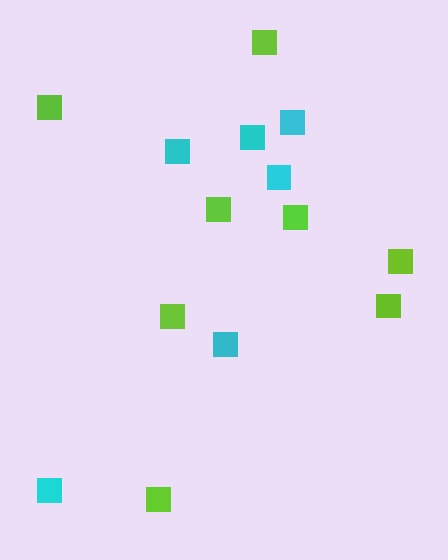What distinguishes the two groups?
There are 2 groups: one group of lime squares (8) and one group of cyan squares (6).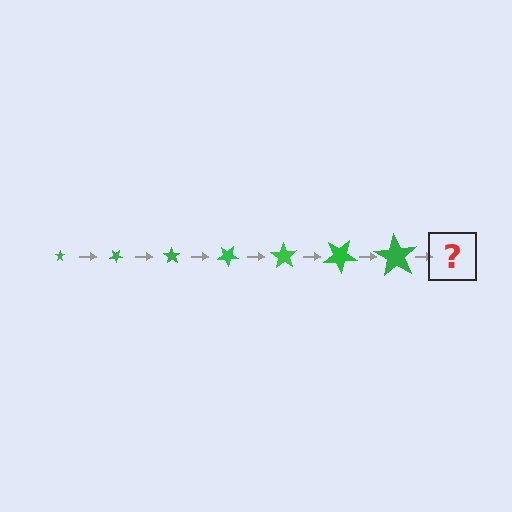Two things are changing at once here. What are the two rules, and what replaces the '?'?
The two rules are that the star grows larger each step and it rotates 35 degrees each step. The '?' should be a star, larger than the previous one and rotated 245 degrees from the start.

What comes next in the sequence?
The next element should be a star, larger than the previous one and rotated 245 degrees from the start.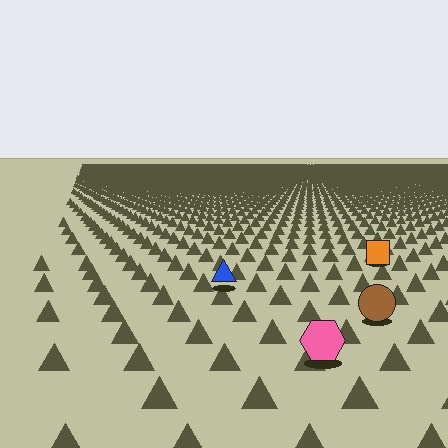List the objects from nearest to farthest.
From nearest to farthest: the pink hexagon, the brown circle, the blue triangle, the orange square.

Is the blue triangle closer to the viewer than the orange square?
Yes. The blue triangle is closer — you can tell from the texture gradient: the ground texture is coarser near it.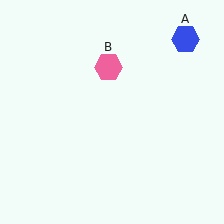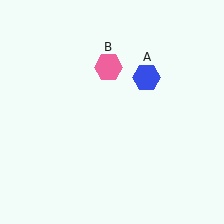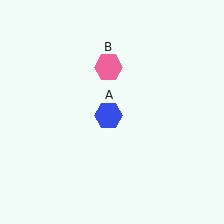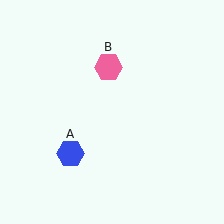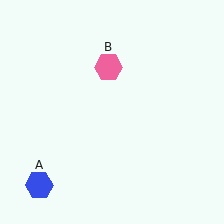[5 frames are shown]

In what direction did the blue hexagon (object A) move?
The blue hexagon (object A) moved down and to the left.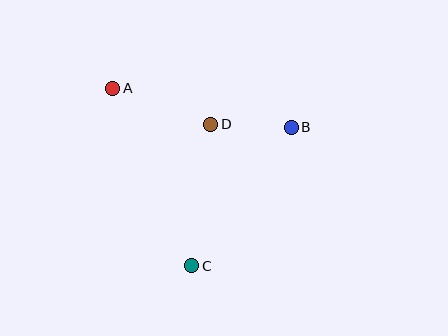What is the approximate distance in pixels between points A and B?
The distance between A and B is approximately 183 pixels.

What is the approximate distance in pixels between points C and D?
The distance between C and D is approximately 143 pixels.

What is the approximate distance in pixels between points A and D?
The distance between A and D is approximately 105 pixels.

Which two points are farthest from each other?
Points A and C are farthest from each other.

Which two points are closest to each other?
Points B and D are closest to each other.